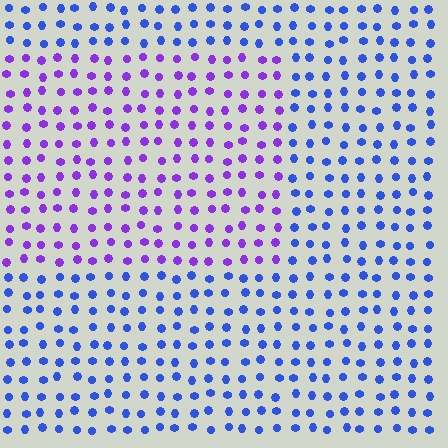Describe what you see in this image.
The image is filled with small blue elements in a uniform arrangement. A rectangle-shaped region is visible where the elements are tinted to a slightly different hue, forming a subtle color boundary.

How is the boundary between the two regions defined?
The boundary is defined purely by a slight shift in hue (about 45 degrees). Spacing, size, and orientation are identical on both sides.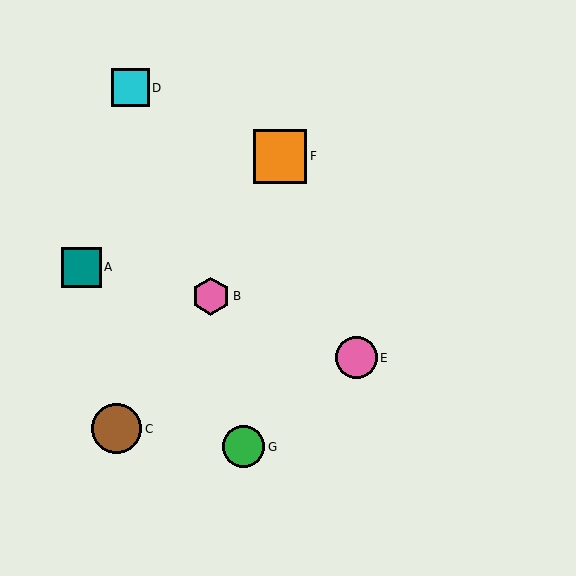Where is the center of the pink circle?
The center of the pink circle is at (356, 358).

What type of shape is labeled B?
Shape B is a pink hexagon.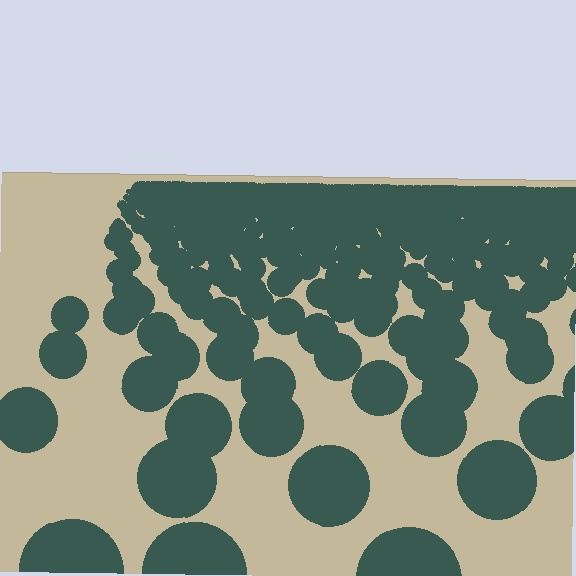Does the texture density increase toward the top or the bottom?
Density increases toward the top.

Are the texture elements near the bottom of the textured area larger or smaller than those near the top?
Larger. Near the bottom, elements are closer to the viewer and appear at a bigger on-screen size.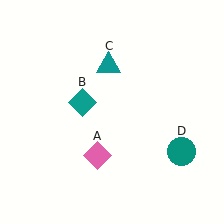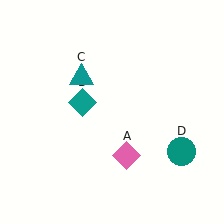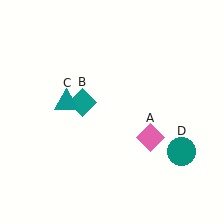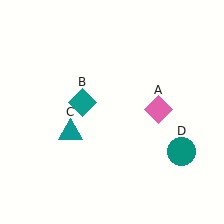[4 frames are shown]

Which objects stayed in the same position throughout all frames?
Teal diamond (object B) and teal circle (object D) remained stationary.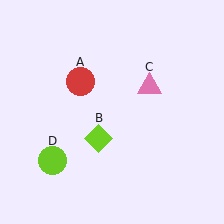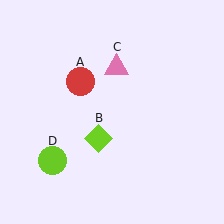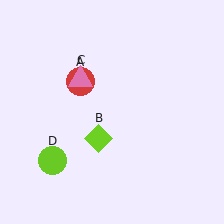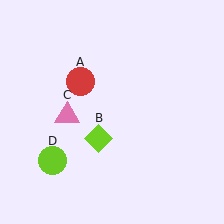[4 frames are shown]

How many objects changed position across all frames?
1 object changed position: pink triangle (object C).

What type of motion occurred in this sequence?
The pink triangle (object C) rotated counterclockwise around the center of the scene.